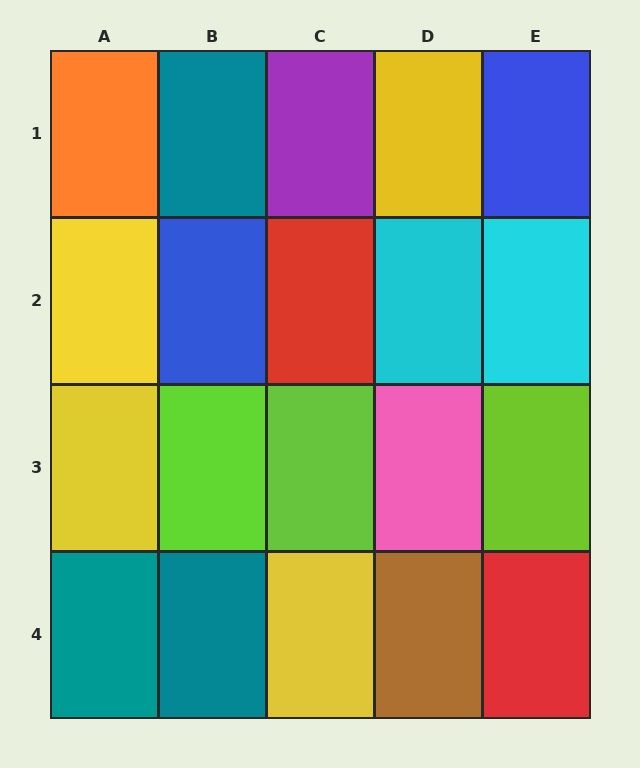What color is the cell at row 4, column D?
Brown.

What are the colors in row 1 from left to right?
Orange, teal, purple, yellow, blue.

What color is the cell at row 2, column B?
Blue.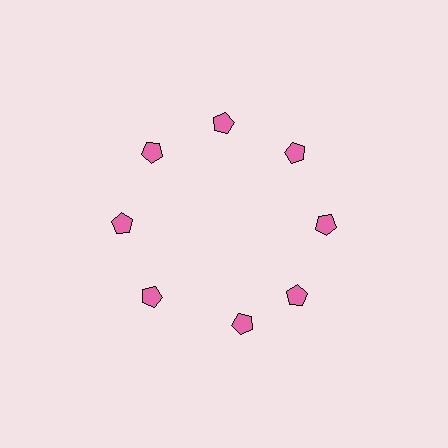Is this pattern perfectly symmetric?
No. The 8 pink pentagons are arranged in a ring, but one element near the 6 o'clock position is rotated out of alignment along the ring, breaking the 8-fold rotational symmetry.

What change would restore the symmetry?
The symmetry would be restored by rotating it back into even spacing with its neighbors so that all 8 pentagons sit at equal angles and equal distance from the center.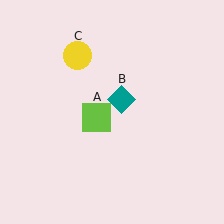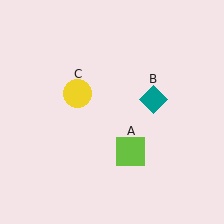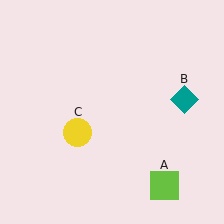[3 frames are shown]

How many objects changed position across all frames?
3 objects changed position: lime square (object A), teal diamond (object B), yellow circle (object C).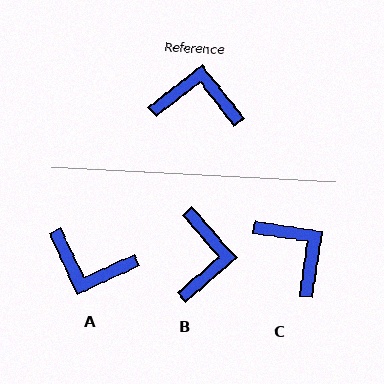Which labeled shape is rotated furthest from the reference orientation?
A, about 167 degrees away.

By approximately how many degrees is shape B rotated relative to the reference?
Approximately 87 degrees clockwise.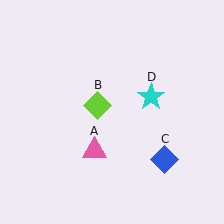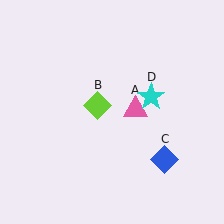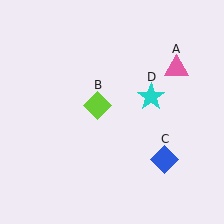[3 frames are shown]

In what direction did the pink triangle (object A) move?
The pink triangle (object A) moved up and to the right.